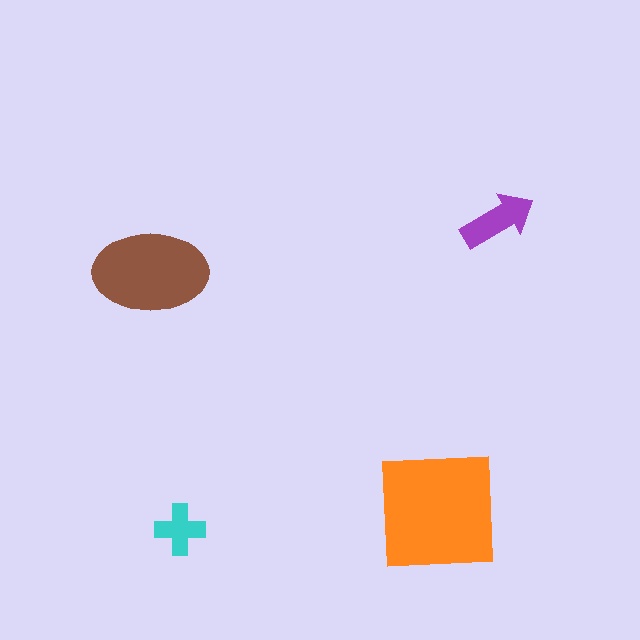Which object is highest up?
The purple arrow is topmost.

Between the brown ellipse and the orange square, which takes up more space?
The orange square.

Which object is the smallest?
The cyan cross.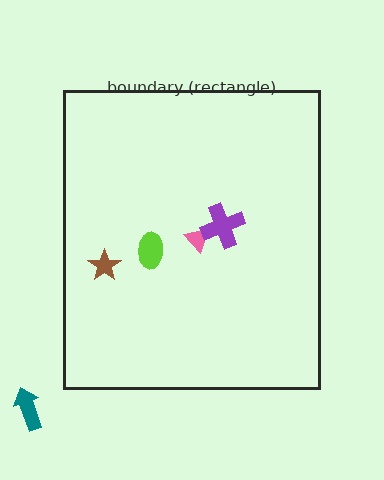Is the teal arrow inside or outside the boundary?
Outside.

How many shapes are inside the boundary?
4 inside, 1 outside.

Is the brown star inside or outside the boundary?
Inside.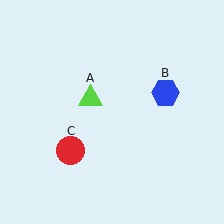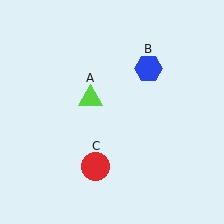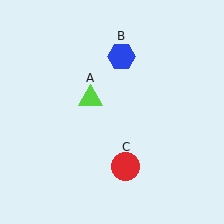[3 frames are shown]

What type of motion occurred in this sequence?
The blue hexagon (object B), red circle (object C) rotated counterclockwise around the center of the scene.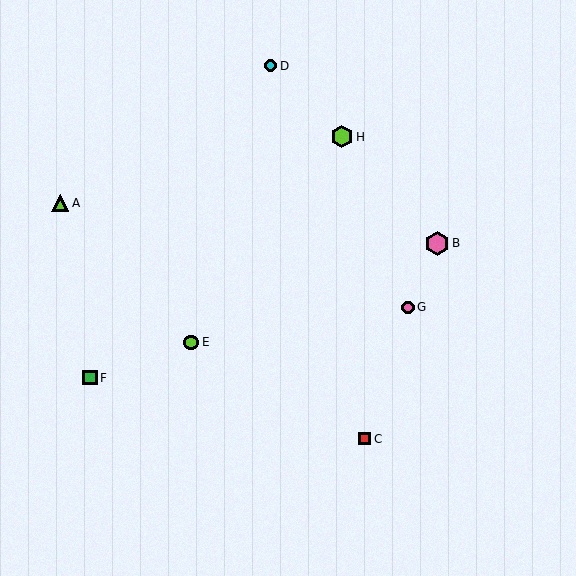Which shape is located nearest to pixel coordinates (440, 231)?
The pink hexagon (labeled B) at (437, 244) is nearest to that location.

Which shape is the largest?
The pink hexagon (labeled B) is the largest.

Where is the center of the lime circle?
The center of the lime circle is at (191, 342).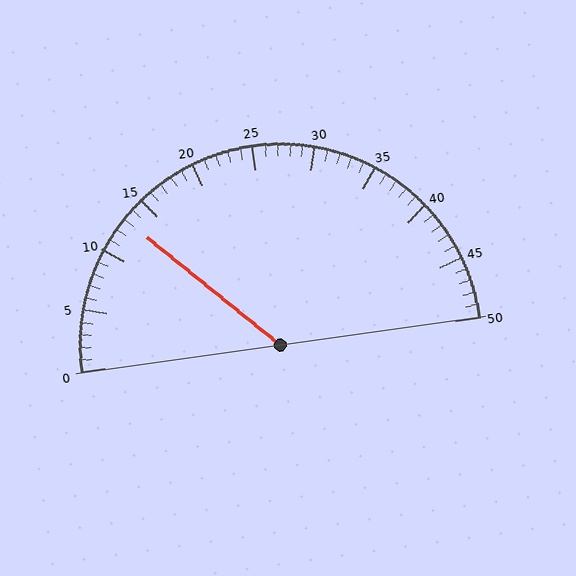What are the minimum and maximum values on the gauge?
The gauge ranges from 0 to 50.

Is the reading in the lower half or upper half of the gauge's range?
The reading is in the lower half of the range (0 to 50).